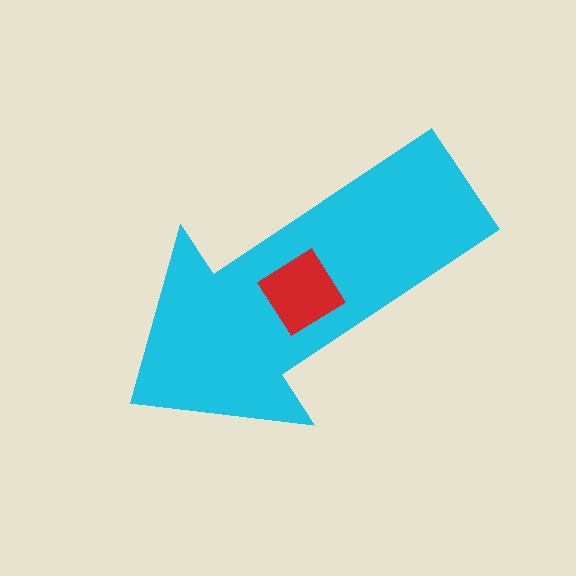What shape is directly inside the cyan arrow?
The red diamond.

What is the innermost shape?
The red diamond.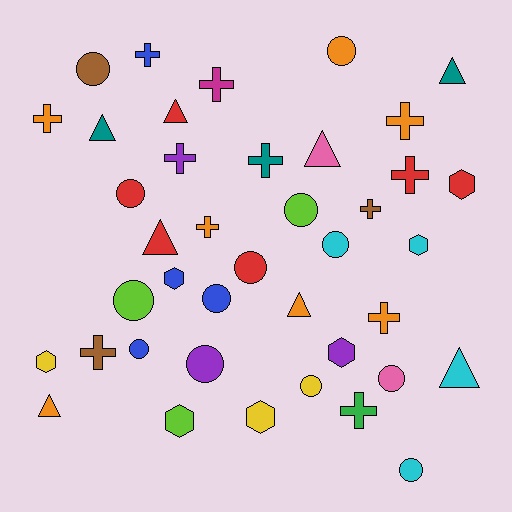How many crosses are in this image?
There are 12 crosses.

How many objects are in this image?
There are 40 objects.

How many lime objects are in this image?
There are 3 lime objects.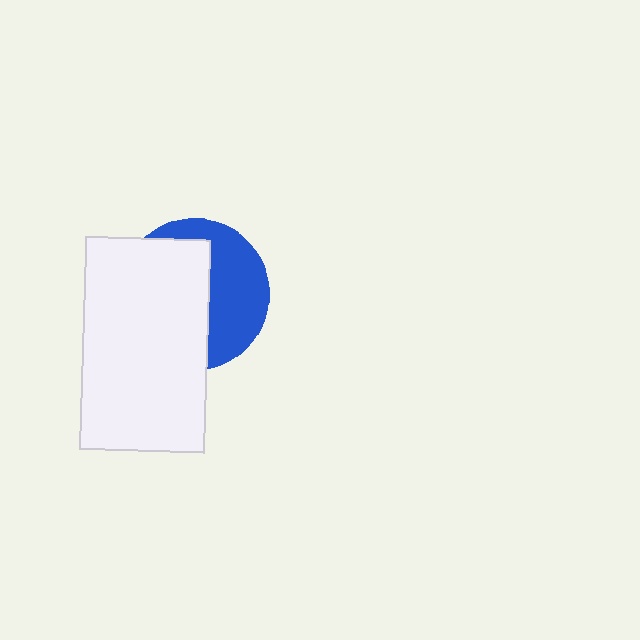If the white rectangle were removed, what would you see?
You would see the complete blue circle.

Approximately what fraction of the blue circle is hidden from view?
Roughly 57% of the blue circle is hidden behind the white rectangle.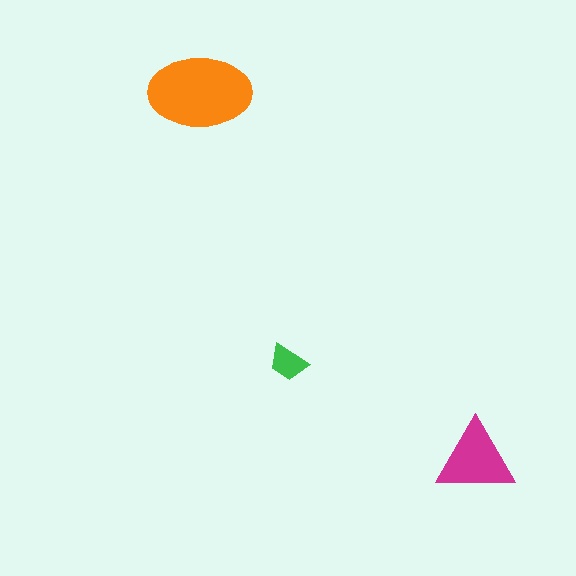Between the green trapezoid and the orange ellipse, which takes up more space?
The orange ellipse.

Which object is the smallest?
The green trapezoid.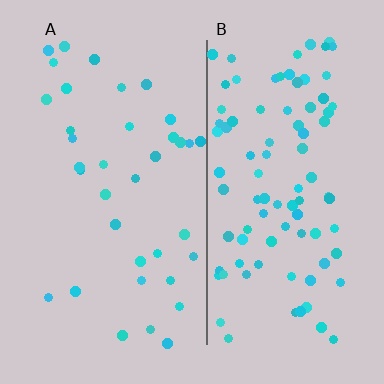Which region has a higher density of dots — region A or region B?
B (the right).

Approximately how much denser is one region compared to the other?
Approximately 2.6× — region B over region A.